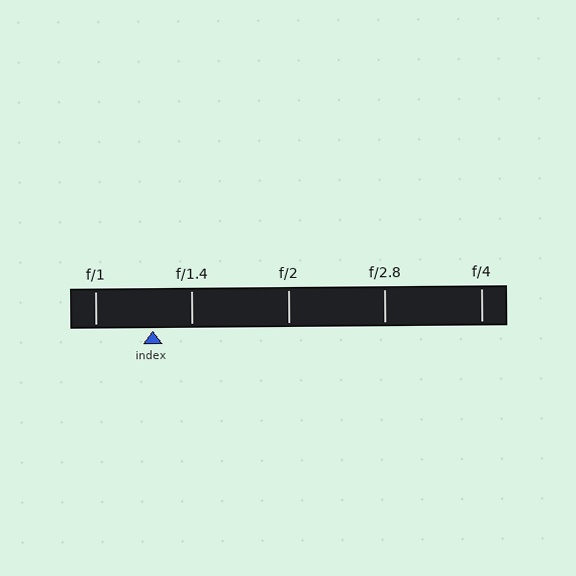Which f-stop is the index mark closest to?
The index mark is closest to f/1.4.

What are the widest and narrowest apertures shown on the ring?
The widest aperture shown is f/1 and the narrowest is f/4.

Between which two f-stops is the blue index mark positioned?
The index mark is between f/1 and f/1.4.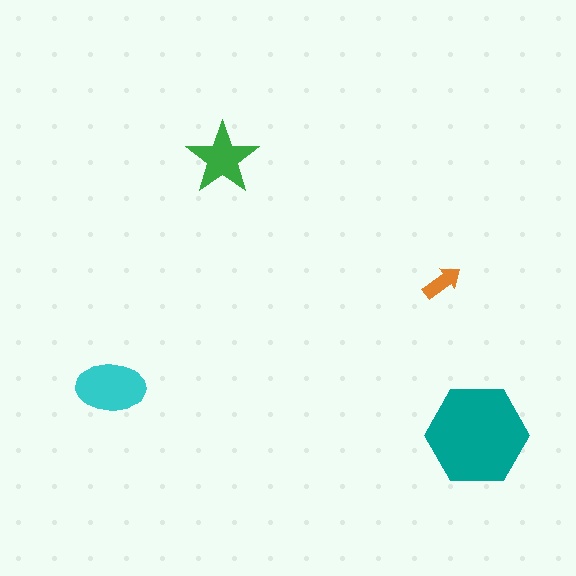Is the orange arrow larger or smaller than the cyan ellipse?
Smaller.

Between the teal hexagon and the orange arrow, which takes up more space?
The teal hexagon.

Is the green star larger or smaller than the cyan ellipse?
Smaller.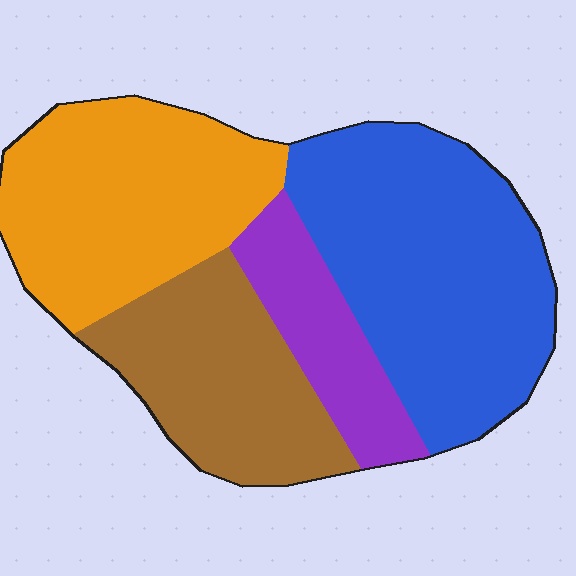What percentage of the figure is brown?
Brown takes up about one fifth (1/5) of the figure.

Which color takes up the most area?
Blue, at roughly 35%.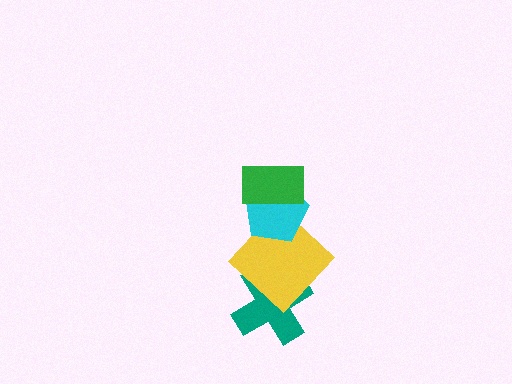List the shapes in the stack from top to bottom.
From top to bottom: the green rectangle, the cyan pentagon, the yellow diamond, the teal cross.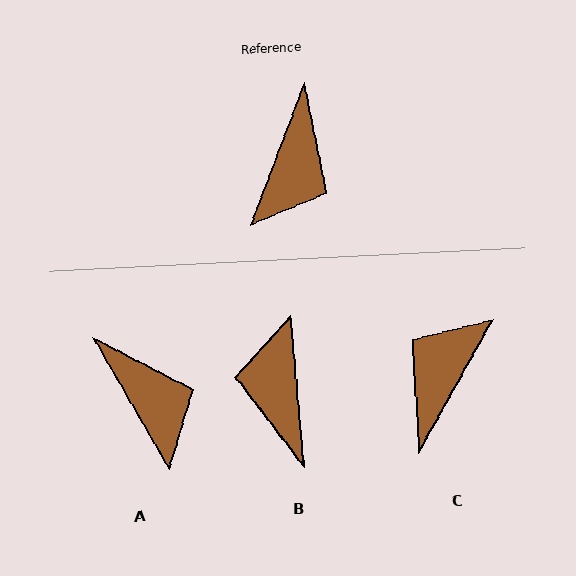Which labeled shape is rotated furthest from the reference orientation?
C, about 171 degrees away.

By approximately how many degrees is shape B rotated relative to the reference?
Approximately 154 degrees clockwise.